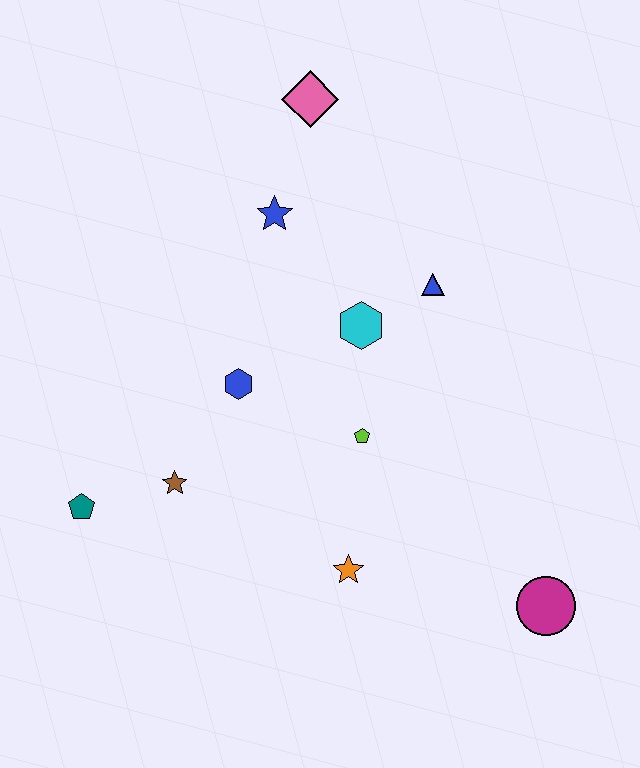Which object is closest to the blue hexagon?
The brown star is closest to the blue hexagon.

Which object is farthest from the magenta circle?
The pink diamond is farthest from the magenta circle.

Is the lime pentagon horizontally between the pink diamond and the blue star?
No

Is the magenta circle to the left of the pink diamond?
No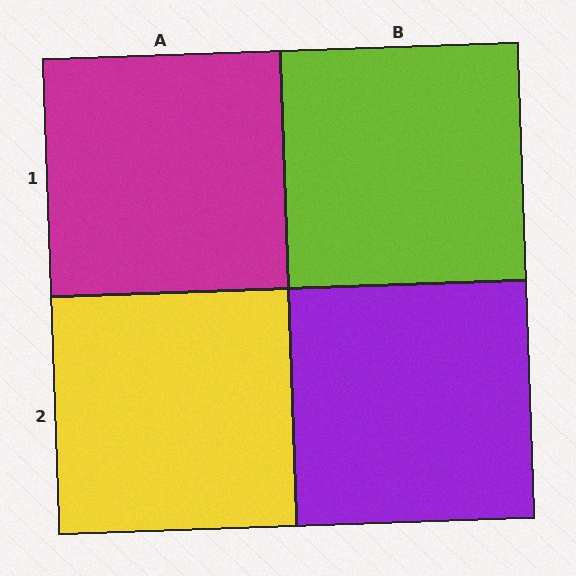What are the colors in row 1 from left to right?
Magenta, lime.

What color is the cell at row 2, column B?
Purple.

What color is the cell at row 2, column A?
Yellow.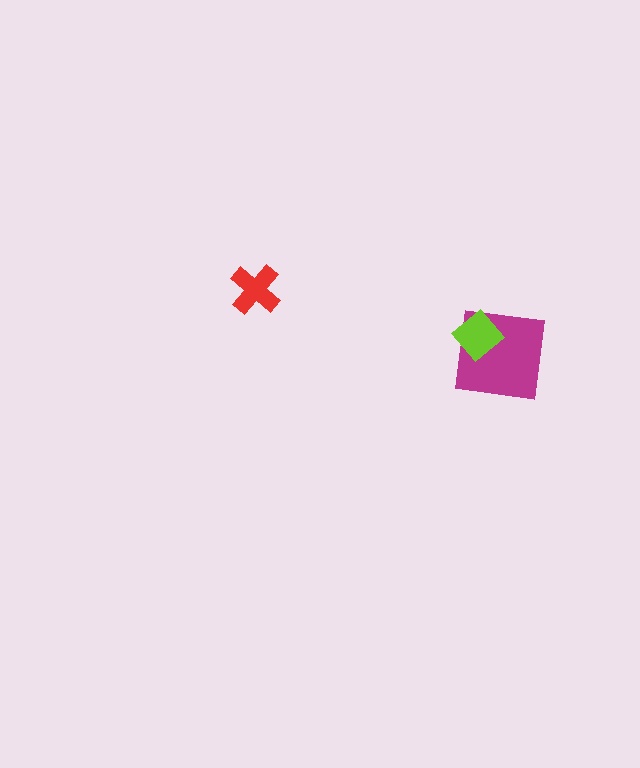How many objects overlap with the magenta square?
1 object overlaps with the magenta square.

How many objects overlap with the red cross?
0 objects overlap with the red cross.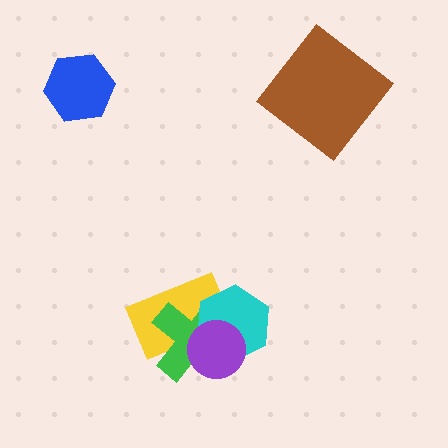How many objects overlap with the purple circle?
3 objects overlap with the purple circle.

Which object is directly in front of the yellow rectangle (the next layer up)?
The green cross is directly in front of the yellow rectangle.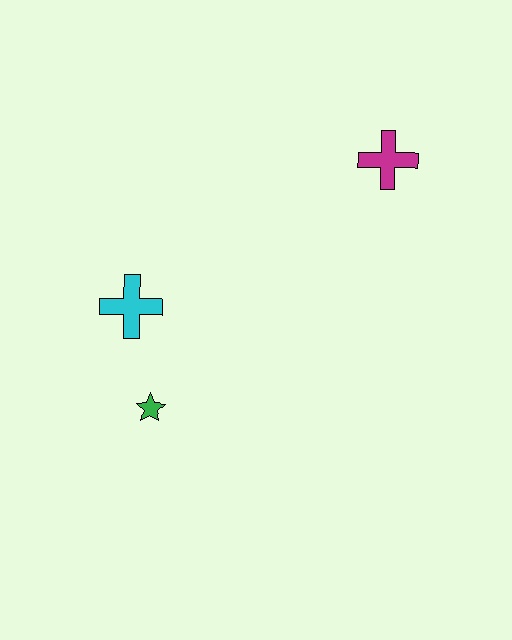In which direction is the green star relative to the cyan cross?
The green star is below the cyan cross.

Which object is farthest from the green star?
The magenta cross is farthest from the green star.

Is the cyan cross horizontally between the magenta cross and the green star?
No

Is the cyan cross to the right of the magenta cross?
No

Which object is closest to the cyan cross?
The green star is closest to the cyan cross.